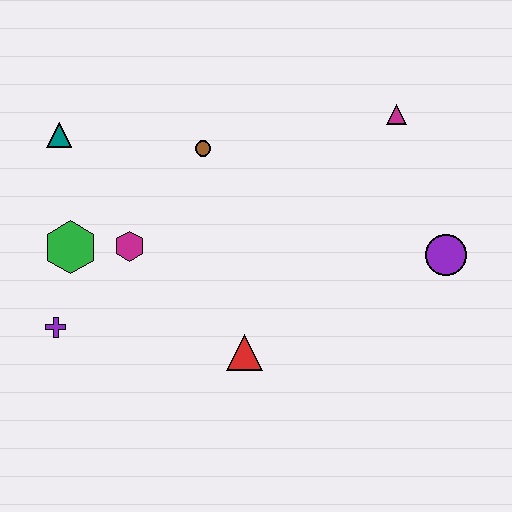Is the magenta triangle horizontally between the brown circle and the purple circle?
Yes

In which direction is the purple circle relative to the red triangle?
The purple circle is to the right of the red triangle.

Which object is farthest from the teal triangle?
The purple circle is farthest from the teal triangle.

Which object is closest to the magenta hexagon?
The green hexagon is closest to the magenta hexagon.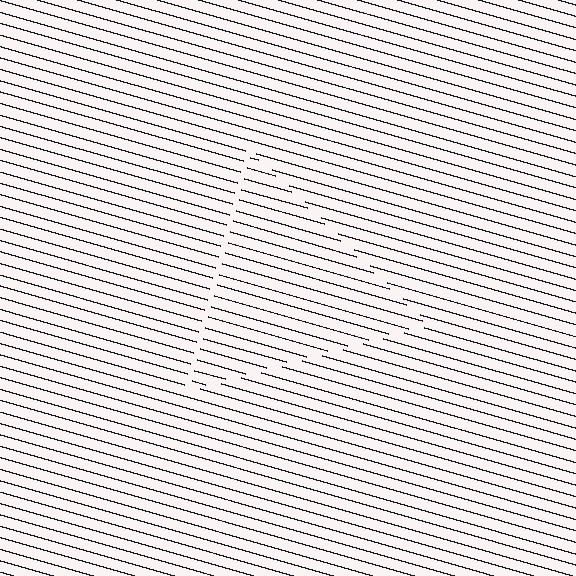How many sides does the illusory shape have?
3 sides — the line-ends trace a triangle.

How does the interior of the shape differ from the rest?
The interior of the shape contains the same grating, shifted by half a period — the contour is defined by the phase discontinuity where line-ends from the inner and outer gratings abut.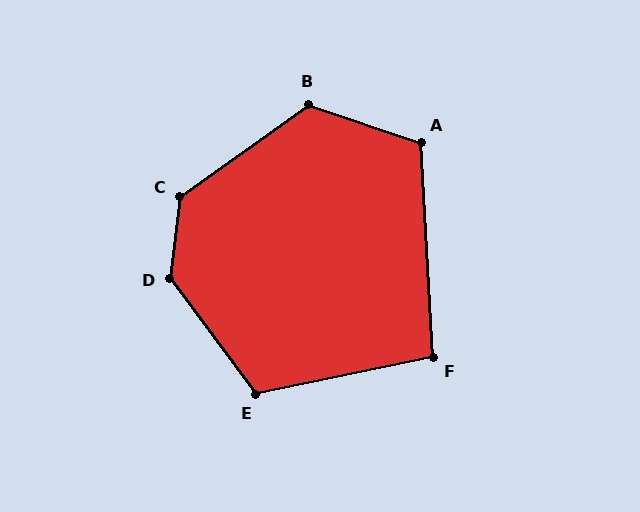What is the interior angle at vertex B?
Approximately 126 degrees (obtuse).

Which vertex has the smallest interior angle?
F, at approximately 98 degrees.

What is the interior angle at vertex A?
Approximately 112 degrees (obtuse).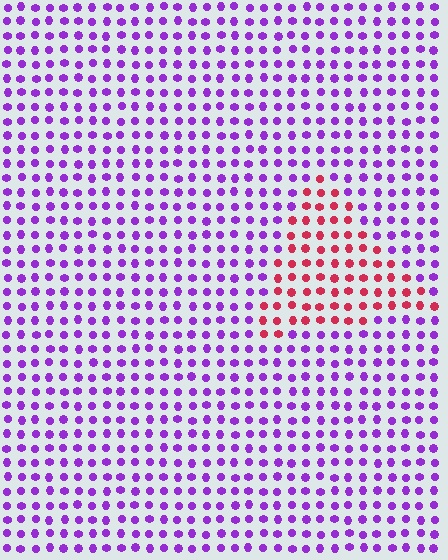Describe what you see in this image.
The image is filled with small purple elements in a uniform arrangement. A triangle-shaped region is visible where the elements are tinted to a slightly different hue, forming a subtle color boundary.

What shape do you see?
I see a triangle.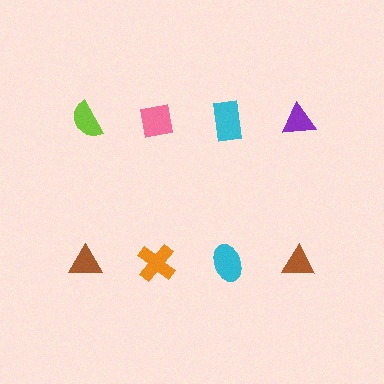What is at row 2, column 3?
A cyan ellipse.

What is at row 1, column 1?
A lime semicircle.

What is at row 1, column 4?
A purple triangle.